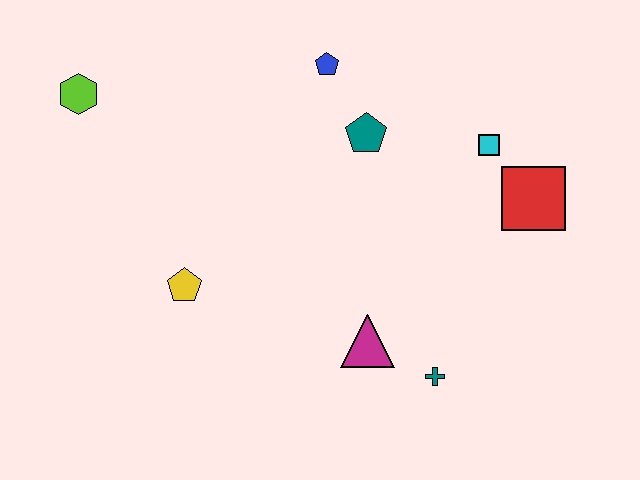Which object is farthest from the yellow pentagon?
The red square is farthest from the yellow pentagon.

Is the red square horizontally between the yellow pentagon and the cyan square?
No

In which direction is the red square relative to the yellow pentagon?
The red square is to the right of the yellow pentagon.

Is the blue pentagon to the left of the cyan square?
Yes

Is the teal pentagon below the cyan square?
No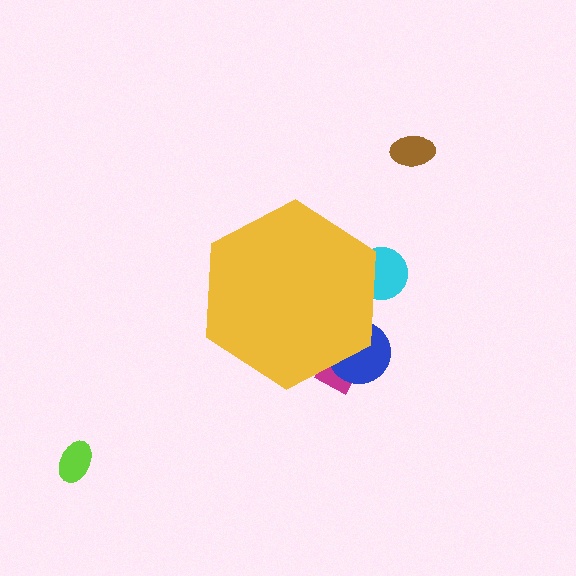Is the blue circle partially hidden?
Yes, the blue circle is partially hidden behind the yellow hexagon.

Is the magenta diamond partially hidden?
Yes, the magenta diamond is partially hidden behind the yellow hexagon.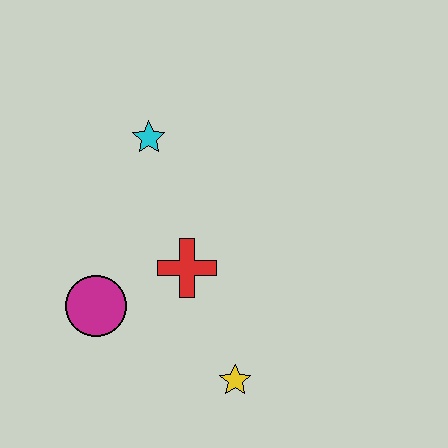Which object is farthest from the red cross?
The cyan star is farthest from the red cross.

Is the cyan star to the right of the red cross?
No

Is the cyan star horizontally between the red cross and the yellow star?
No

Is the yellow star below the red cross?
Yes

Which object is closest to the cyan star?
The red cross is closest to the cyan star.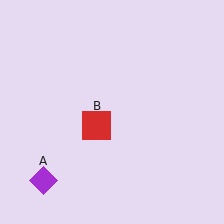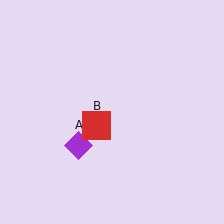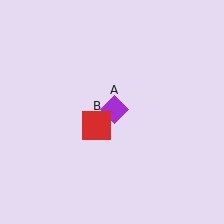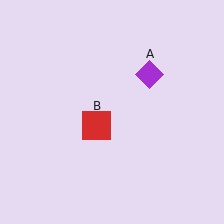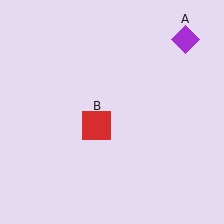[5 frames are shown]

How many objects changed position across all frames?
1 object changed position: purple diamond (object A).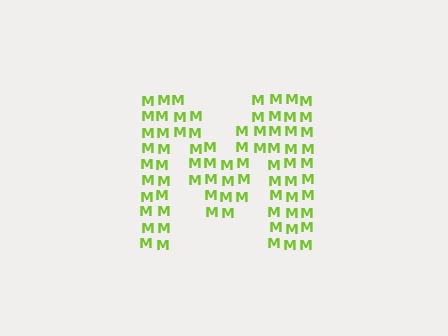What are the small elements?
The small elements are letter M's.